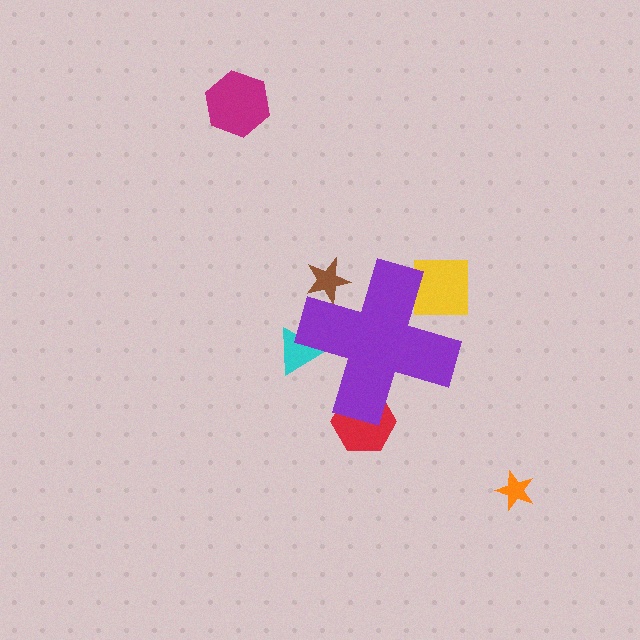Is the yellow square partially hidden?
Yes, the yellow square is partially hidden behind the purple cross.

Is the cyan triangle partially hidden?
Yes, the cyan triangle is partially hidden behind the purple cross.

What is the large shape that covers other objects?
A purple cross.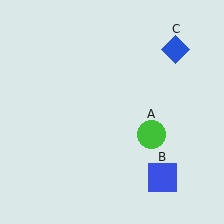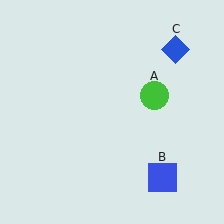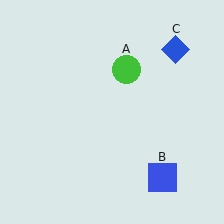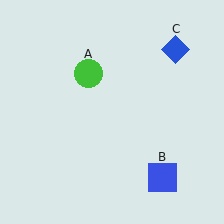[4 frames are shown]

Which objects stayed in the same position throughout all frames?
Blue square (object B) and blue diamond (object C) remained stationary.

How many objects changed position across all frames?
1 object changed position: green circle (object A).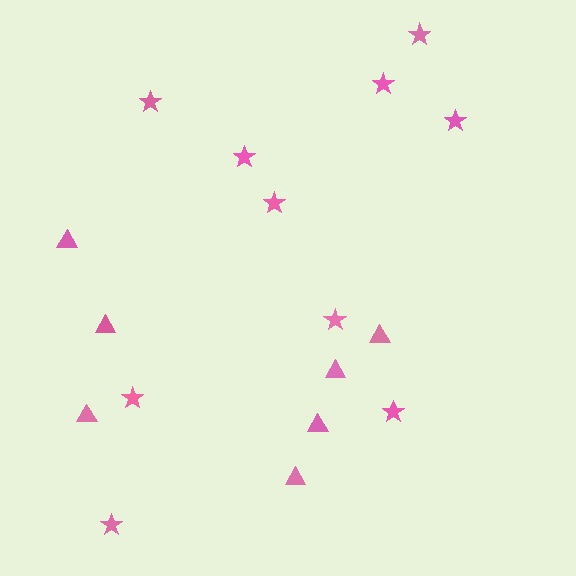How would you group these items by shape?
There are 2 groups: one group of stars (10) and one group of triangles (7).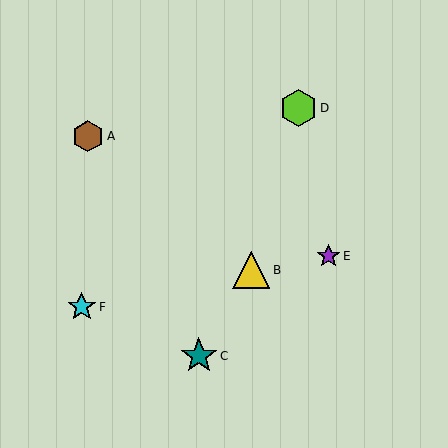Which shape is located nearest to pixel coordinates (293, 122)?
The lime hexagon (labeled D) at (299, 108) is nearest to that location.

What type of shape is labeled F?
Shape F is a cyan star.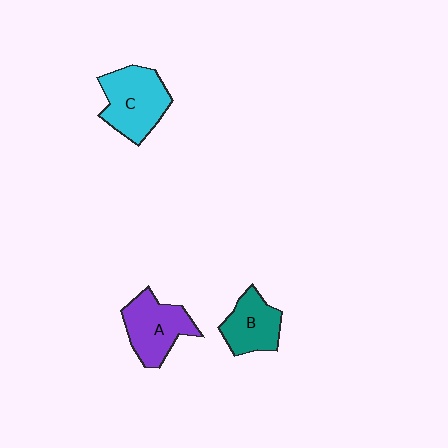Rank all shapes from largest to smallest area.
From largest to smallest: C (cyan), A (purple), B (teal).